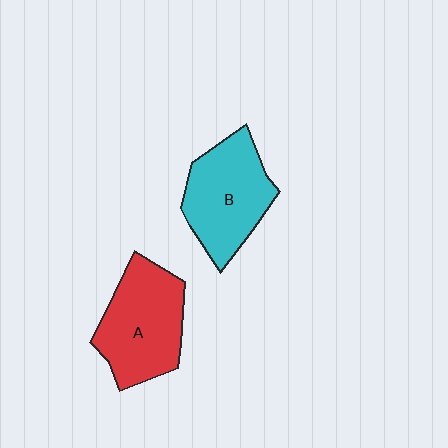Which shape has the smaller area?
Shape B (cyan).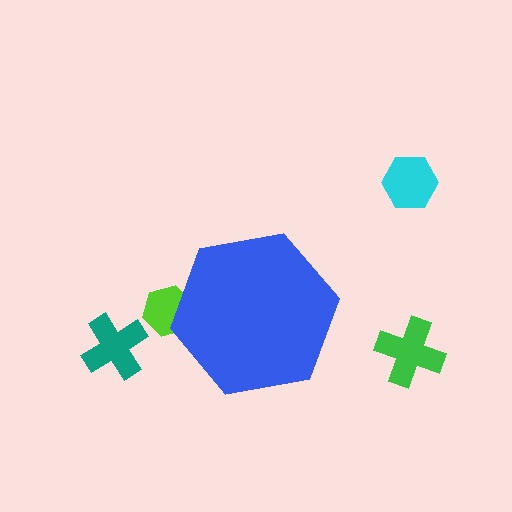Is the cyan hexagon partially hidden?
No, the cyan hexagon is fully visible.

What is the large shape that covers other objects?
A blue hexagon.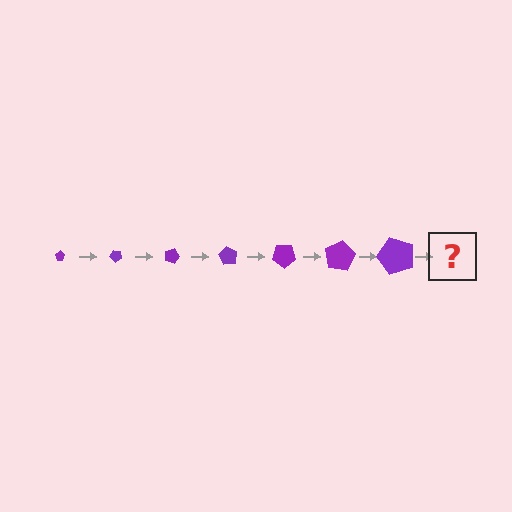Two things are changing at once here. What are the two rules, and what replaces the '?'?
The two rules are that the pentagon grows larger each step and it rotates 45 degrees each step. The '?' should be a pentagon, larger than the previous one and rotated 315 degrees from the start.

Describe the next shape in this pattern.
It should be a pentagon, larger than the previous one and rotated 315 degrees from the start.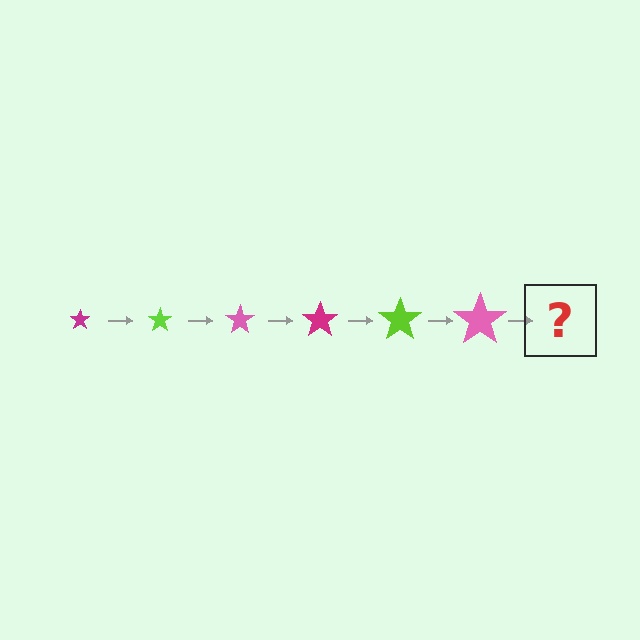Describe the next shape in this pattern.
It should be a magenta star, larger than the previous one.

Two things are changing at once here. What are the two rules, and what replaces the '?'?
The two rules are that the star grows larger each step and the color cycles through magenta, lime, and pink. The '?' should be a magenta star, larger than the previous one.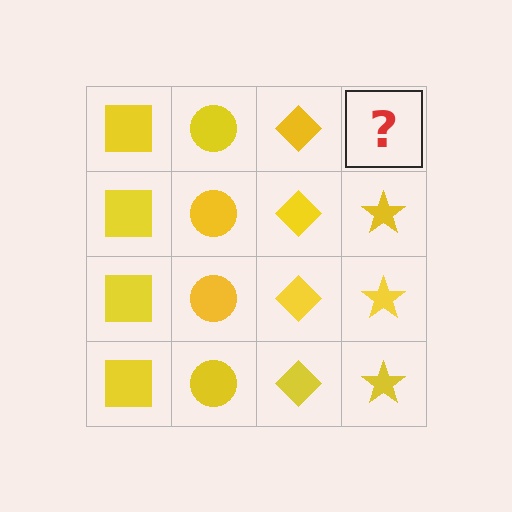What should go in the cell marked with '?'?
The missing cell should contain a yellow star.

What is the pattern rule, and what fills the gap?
The rule is that each column has a consistent shape. The gap should be filled with a yellow star.